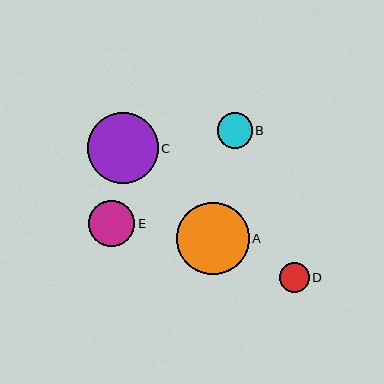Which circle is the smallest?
Circle D is the smallest with a size of approximately 30 pixels.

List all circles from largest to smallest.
From largest to smallest: A, C, E, B, D.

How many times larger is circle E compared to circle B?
Circle E is approximately 1.3 times the size of circle B.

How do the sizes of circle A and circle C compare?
Circle A and circle C are approximately the same size.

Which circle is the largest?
Circle A is the largest with a size of approximately 72 pixels.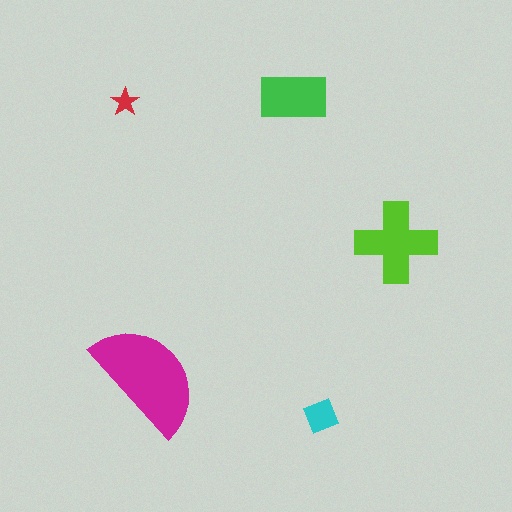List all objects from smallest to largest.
The red star, the cyan diamond, the green rectangle, the lime cross, the magenta semicircle.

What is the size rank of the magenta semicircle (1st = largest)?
1st.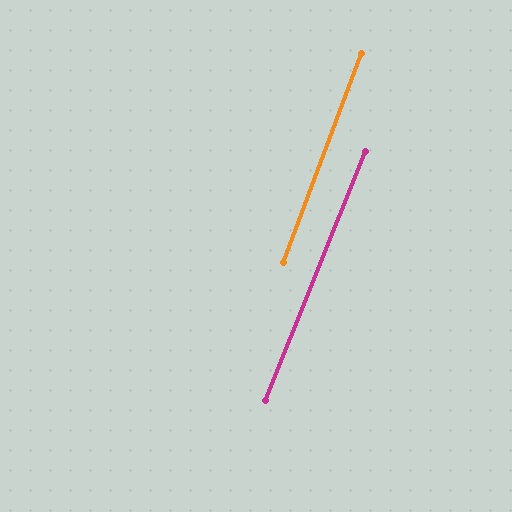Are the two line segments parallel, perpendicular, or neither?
Parallel — their directions differ by only 1.4°.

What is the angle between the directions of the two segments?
Approximately 1 degree.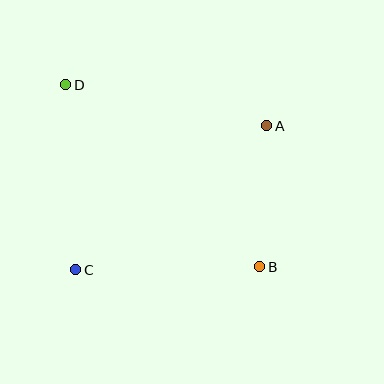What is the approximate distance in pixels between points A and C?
The distance between A and C is approximately 239 pixels.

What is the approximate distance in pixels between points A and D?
The distance between A and D is approximately 205 pixels.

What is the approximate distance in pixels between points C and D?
The distance between C and D is approximately 185 pixels.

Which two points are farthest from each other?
Points B and D are farthest from each other.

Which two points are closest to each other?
Points A and B are closest to each other.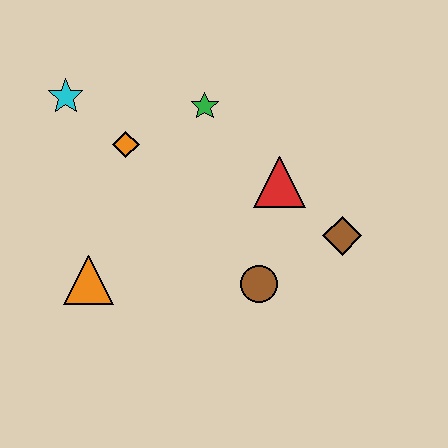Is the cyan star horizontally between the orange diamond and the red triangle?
No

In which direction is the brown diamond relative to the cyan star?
The brown diamond is to the right of the cyan star.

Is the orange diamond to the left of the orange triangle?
No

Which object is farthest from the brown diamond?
The cyan star is farthest from the brown diamond.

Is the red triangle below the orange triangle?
No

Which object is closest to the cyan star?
The orange diamond is closest to the cyan star.